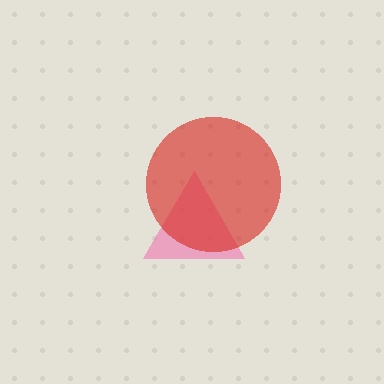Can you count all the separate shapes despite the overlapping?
Yes, there are 2 separate shapes.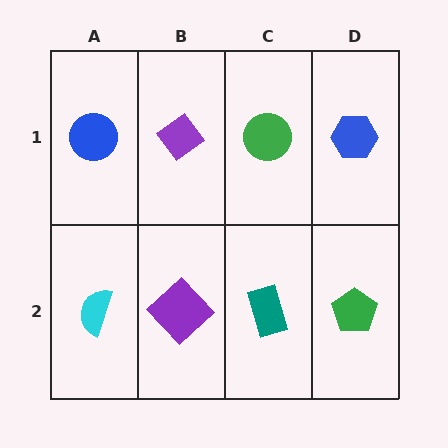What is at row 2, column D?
A green pentagon.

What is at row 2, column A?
A cyan semicircle.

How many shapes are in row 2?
4 shapes.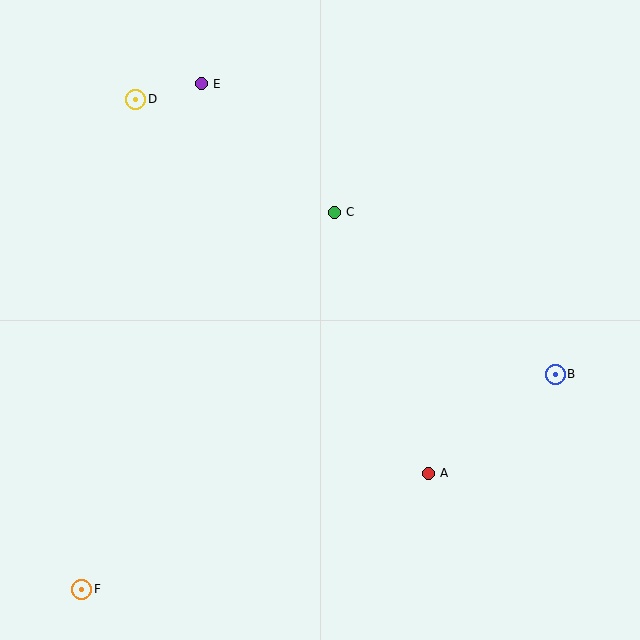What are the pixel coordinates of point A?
Point A is at (428, 473).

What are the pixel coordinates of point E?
Point E is at (201, 84).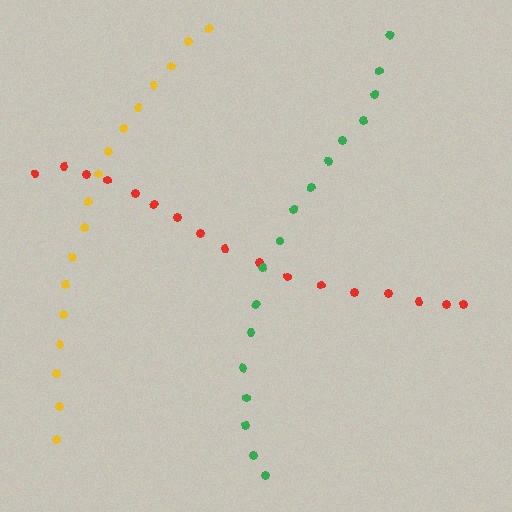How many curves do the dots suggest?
There are 3 distinct paths.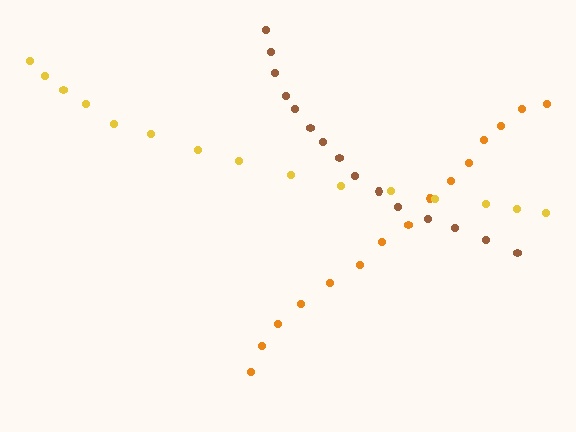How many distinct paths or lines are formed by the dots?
There are 3 distinct paths.